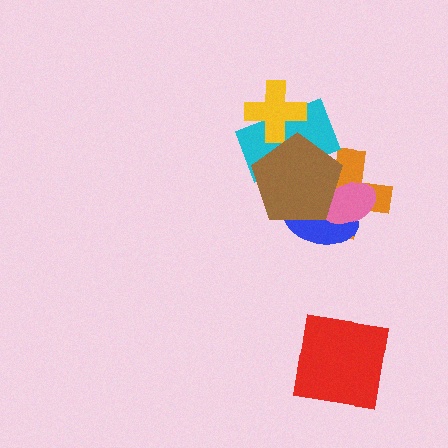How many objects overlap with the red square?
0 objects overlap with the red square.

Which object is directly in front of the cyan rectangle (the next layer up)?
The yellow cross is directly in front of the cyan rectangle.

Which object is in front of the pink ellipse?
The brown pentagon is in front of the pink ellipse.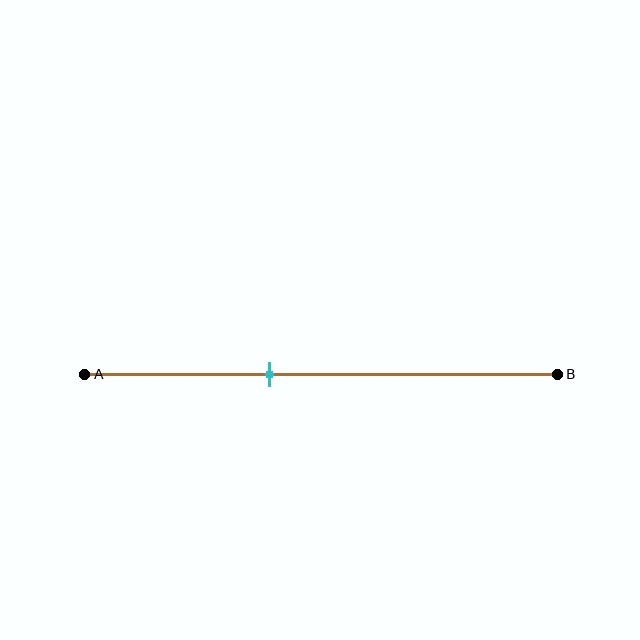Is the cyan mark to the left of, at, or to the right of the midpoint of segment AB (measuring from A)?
The cyan mark is to the left of the midpoint of segment AB.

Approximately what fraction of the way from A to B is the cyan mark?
The cyan mark is approximately 40% of the way from A to B.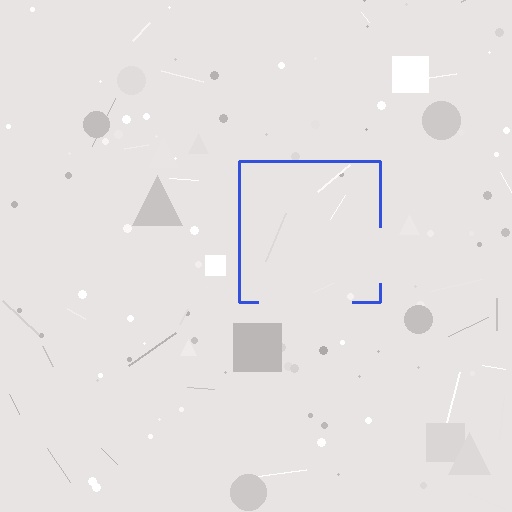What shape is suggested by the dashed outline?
The dashed outline suggests a square.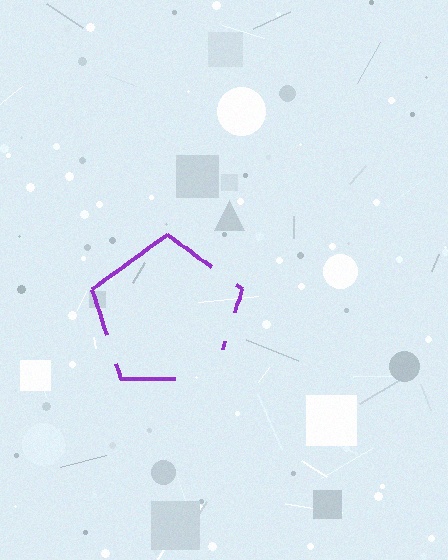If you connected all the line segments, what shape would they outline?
They would outline a pentagon.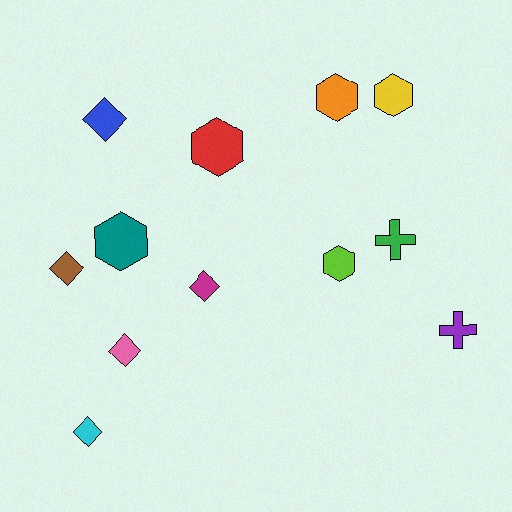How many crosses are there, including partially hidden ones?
There are 2 crosses.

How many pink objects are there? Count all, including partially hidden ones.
There is 1 pink object.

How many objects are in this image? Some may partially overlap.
There are 12 objects.